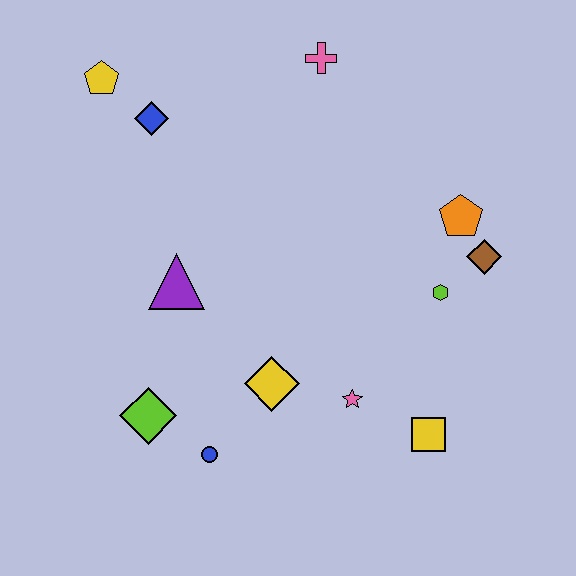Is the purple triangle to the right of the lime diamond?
Yes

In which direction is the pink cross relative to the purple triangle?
The pink cross is above the purple triangle.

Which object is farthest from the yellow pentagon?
The yellow square is farthest from the yellow pentagon.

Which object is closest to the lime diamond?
The blue circle is closest to the lime diamond.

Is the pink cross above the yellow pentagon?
Yes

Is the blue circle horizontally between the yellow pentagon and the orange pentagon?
Yes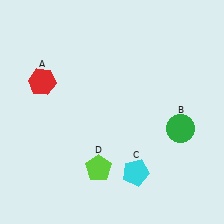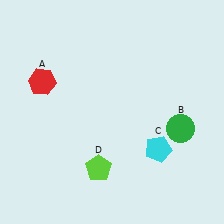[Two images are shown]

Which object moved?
The cyan pentagon (C) moved up.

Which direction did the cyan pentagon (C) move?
The cyan pentagon (C) moved up.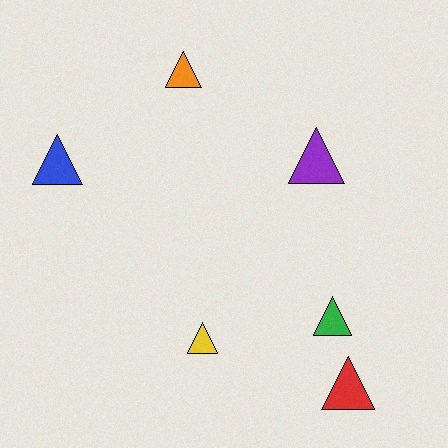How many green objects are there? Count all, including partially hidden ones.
There is 1 green object.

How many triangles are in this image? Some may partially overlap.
There are 6 triangles.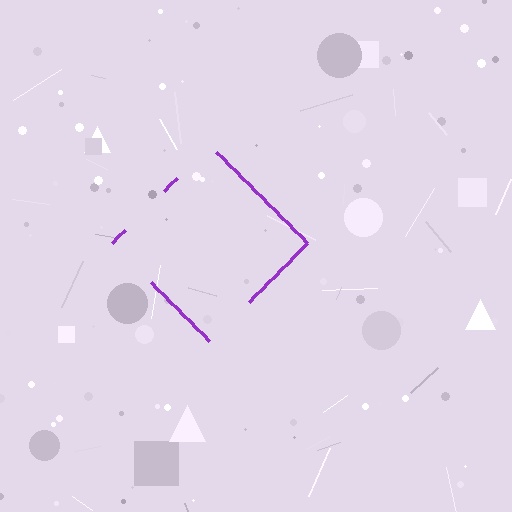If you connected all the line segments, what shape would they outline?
They would outline a diamond.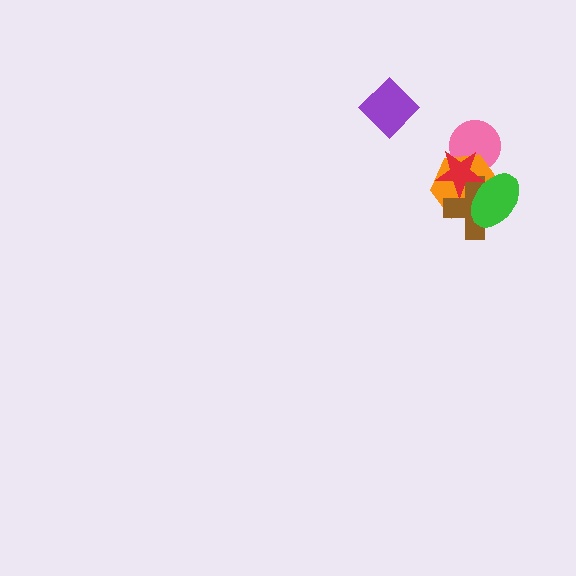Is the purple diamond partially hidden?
No, no other shape covers it.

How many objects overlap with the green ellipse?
3 objects overlap with the green ellipse.